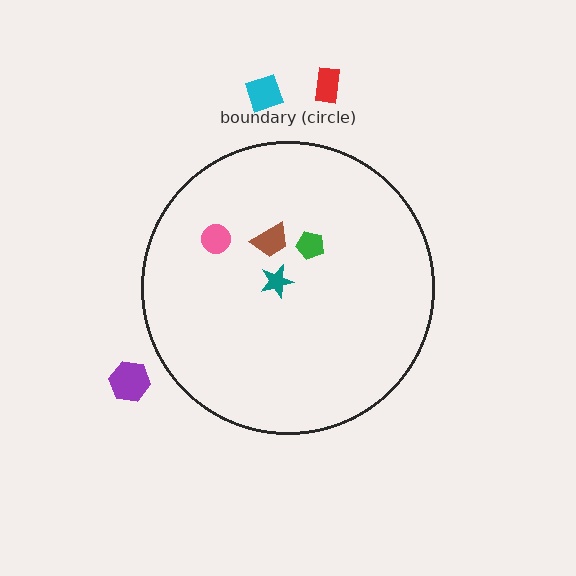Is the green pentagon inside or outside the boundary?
Inside.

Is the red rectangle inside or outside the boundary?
Outside.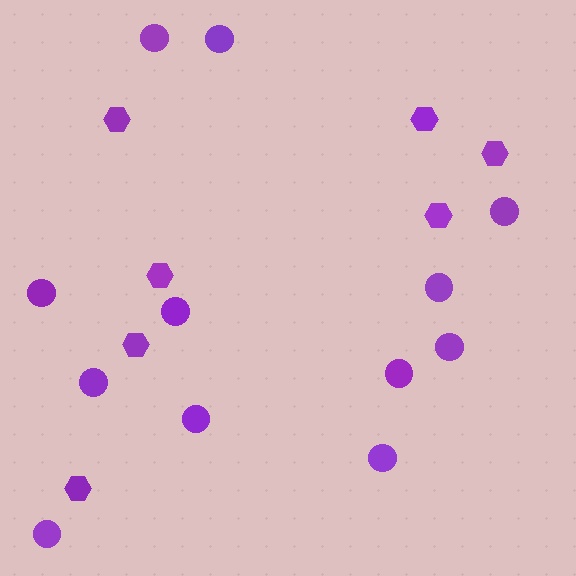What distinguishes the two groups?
There are 2 groups: one group of hexagons (7) and one group of circles (12).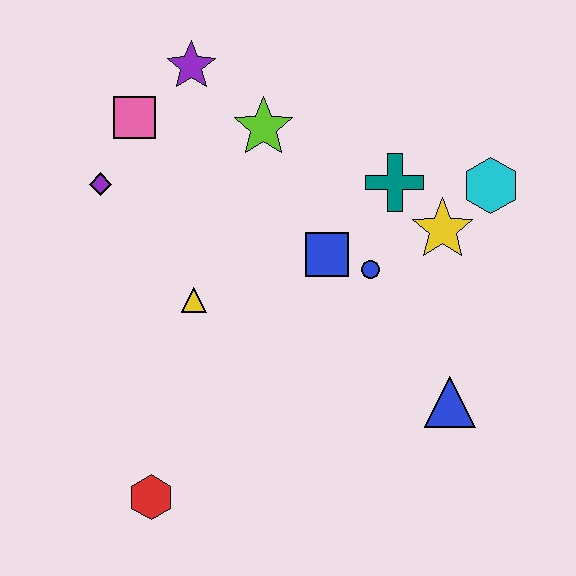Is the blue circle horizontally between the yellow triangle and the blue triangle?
Yes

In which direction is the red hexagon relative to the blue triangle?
The red hexagon is to the left of the blue triangle.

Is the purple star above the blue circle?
Yes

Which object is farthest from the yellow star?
The red hexagon is farthest from the yellow star.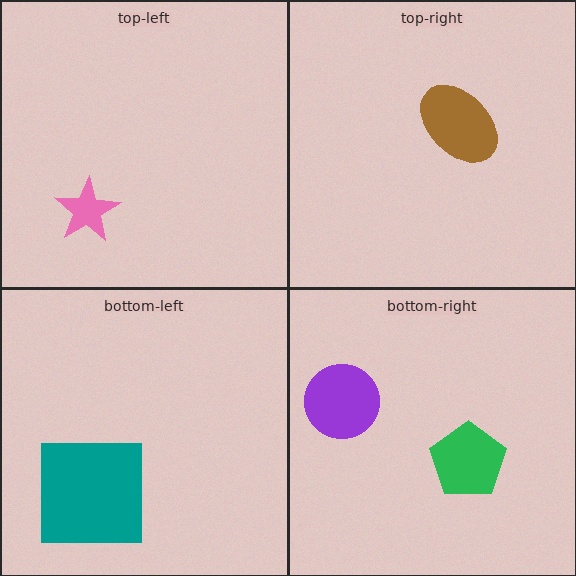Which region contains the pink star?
The top-left region.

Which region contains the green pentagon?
The bottom-right region.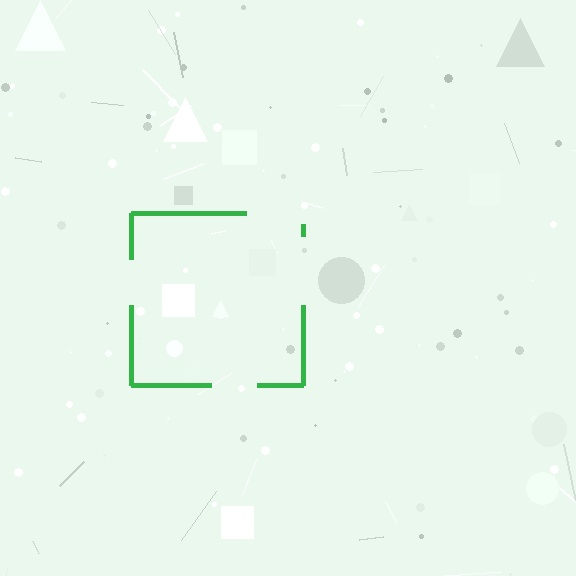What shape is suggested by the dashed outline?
The dashed outline suggests a square.